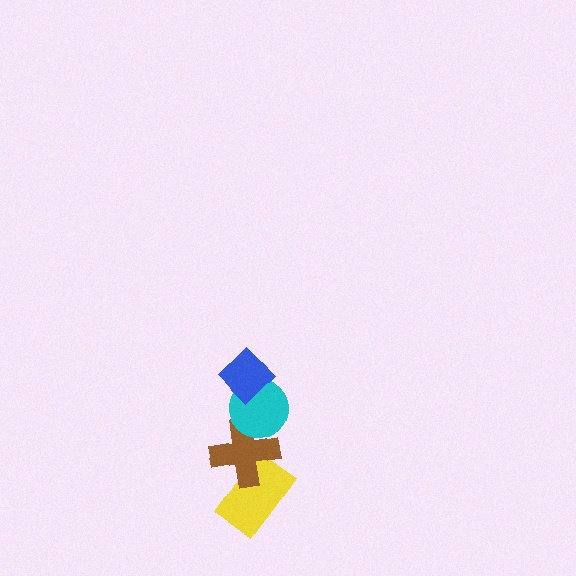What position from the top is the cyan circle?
The cyan circle is 2nd from the top.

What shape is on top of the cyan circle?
The blue diamond is on top of the cyan circle.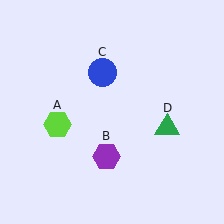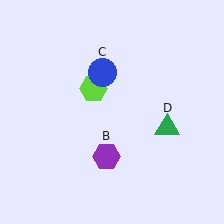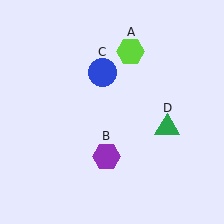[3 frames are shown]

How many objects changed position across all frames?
1 object changed position: lime hexagon (object A).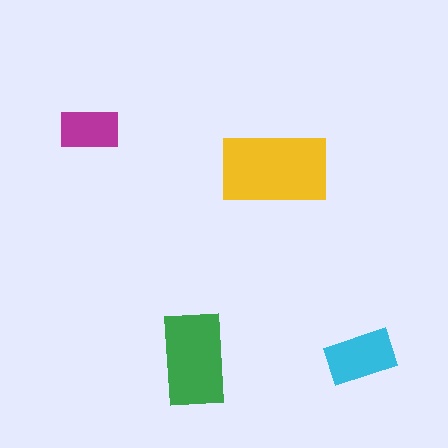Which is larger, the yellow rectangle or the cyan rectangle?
The yellow one.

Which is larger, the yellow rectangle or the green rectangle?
The yellow one.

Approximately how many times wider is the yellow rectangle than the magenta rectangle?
About 2 times wider.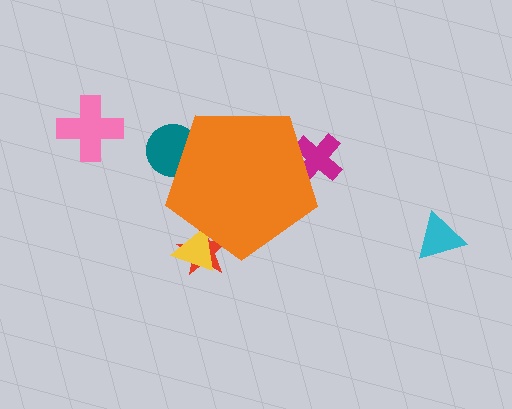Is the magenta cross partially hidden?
Yes, the magenta cross is partially hidden behind the orange pentagon.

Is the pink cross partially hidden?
No, the pink cross is fully visible.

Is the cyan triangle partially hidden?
No, the cyan triangle is fully visible.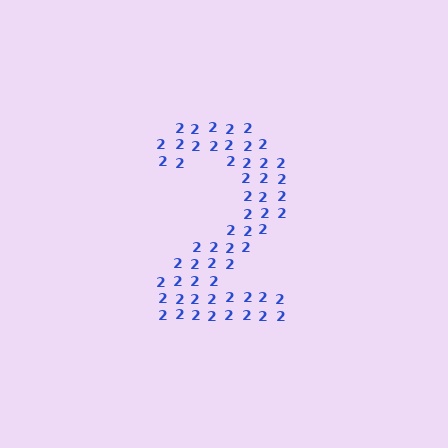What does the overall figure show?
The overall figure shows the digit 2.